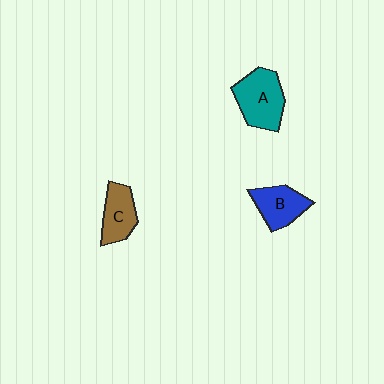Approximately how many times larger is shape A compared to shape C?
Approximately 1.4 times.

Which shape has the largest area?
Shape A (teal).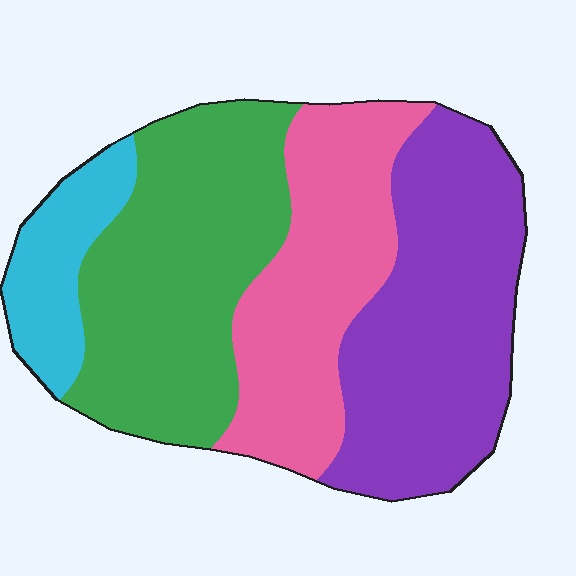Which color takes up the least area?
Cyan, at roughly 10%.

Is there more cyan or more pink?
Pink.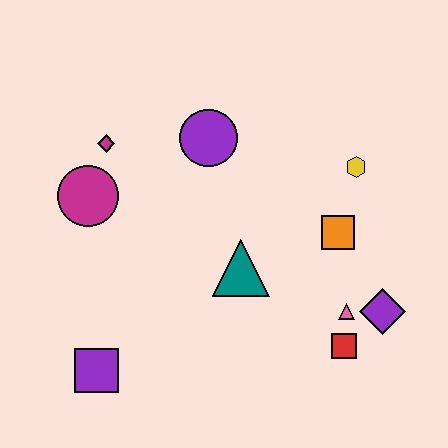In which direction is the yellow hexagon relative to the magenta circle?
The yellow hexagon is to the right of the magenta circle.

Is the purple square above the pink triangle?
No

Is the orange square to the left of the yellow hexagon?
Yes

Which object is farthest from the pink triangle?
The magenta diamond is farthest from the pink triangle.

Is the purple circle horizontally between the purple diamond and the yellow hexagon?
No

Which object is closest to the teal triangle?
The orange square is closest to the teal triangle.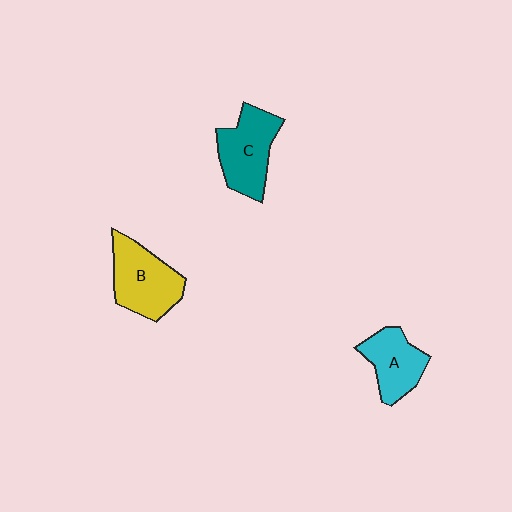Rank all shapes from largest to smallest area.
From largest to smallest: B (yellow), C (teal), A (cyan).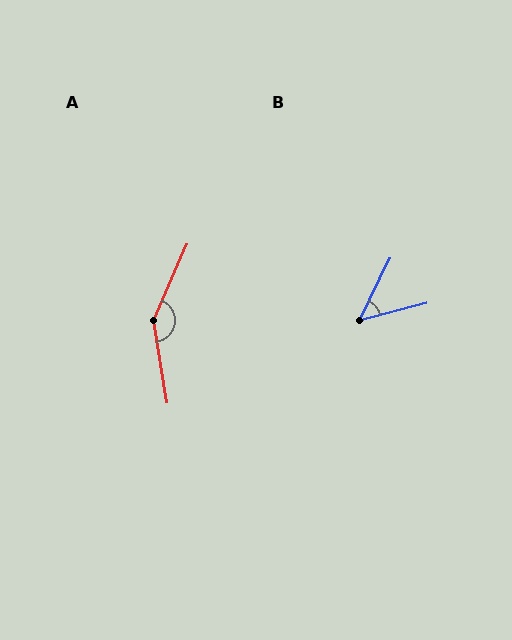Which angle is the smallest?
B, at approximately 49 degrees.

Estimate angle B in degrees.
Approximately 49 degrees.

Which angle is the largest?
A, at approximately 147 degrees.